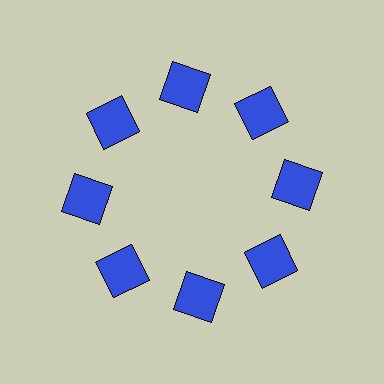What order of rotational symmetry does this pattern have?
This pattern has 8-fold rotational symmetry.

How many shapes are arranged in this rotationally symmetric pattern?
There are 8 shapes, arranged in 8 groups of 1.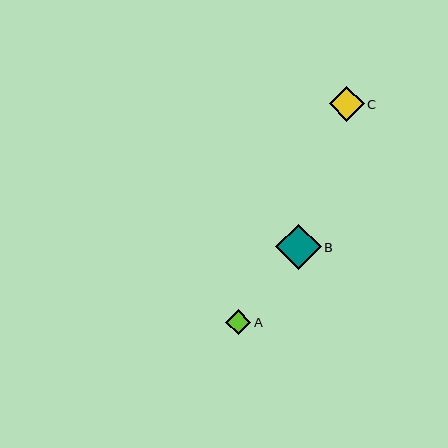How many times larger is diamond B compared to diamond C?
Diamond B is approximately 1.3 times the size of diamond C.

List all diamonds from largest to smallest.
From largest to smallest: B, C, A.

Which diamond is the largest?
Diamond B is the largest with a size of approximately 45 pixels.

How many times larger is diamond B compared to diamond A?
Diamond B is approximately 1.8 times the size of diamond A.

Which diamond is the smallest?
Diamond A is the smallest with a size of approximately 26 pixels.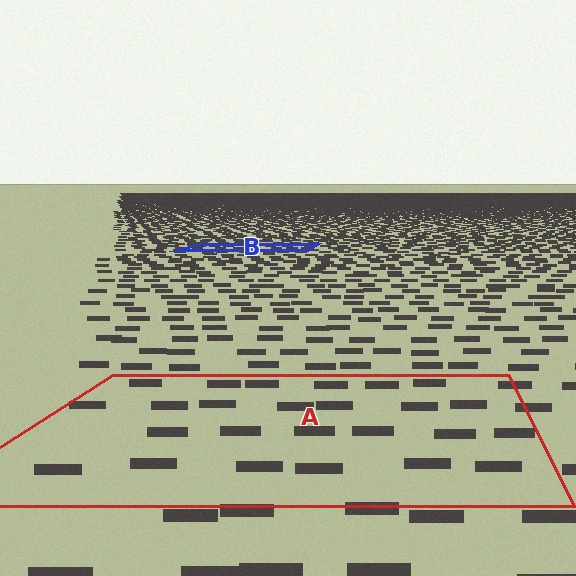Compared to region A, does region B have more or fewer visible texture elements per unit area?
Region B has more texture elements per unit area — they are packed more densely because it is farther away.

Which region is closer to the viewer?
Region A is closer. The texture elements there are larger and more spread out.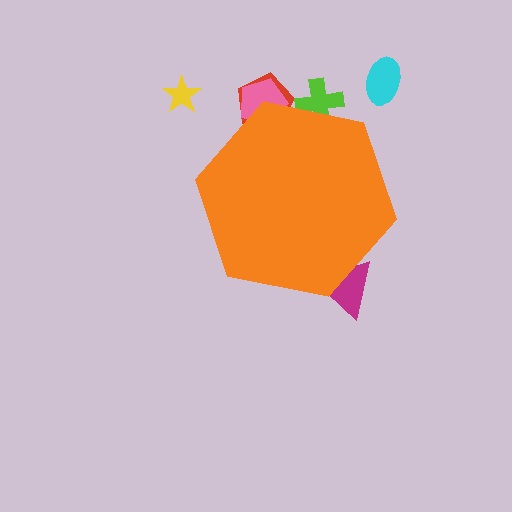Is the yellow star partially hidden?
No, the yellow star is fully visible.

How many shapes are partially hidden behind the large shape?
4 shapes are partially hidden.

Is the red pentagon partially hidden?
Yes, the red pentagon is partially hidden behind the orange hexagon.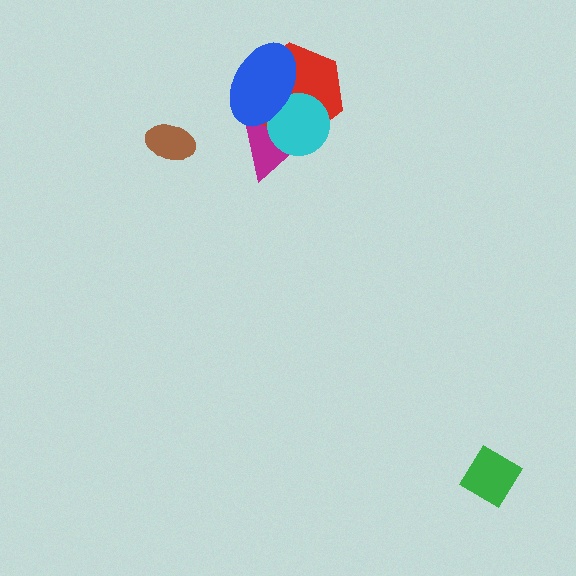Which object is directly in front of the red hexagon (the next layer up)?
The cyan circle is directly in front of the red hexagon.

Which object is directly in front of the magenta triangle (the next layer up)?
The red hexagon is directly in front of the magenta triangle.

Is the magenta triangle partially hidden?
Yes, it is partially covered by another shape.